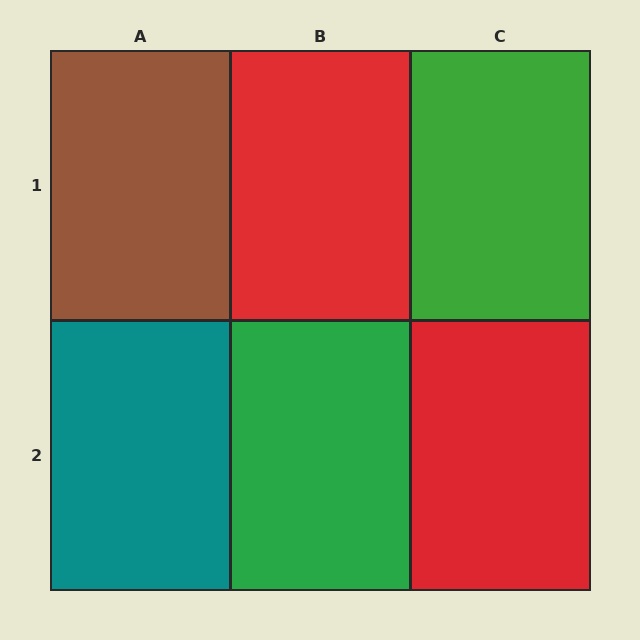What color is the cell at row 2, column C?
Red.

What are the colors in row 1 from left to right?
Brown, red, green.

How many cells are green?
2 cells are green.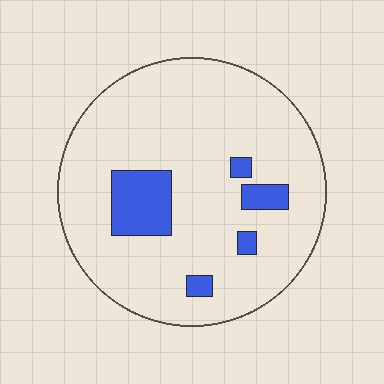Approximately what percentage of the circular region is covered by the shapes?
Approximately 10%.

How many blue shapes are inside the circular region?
5.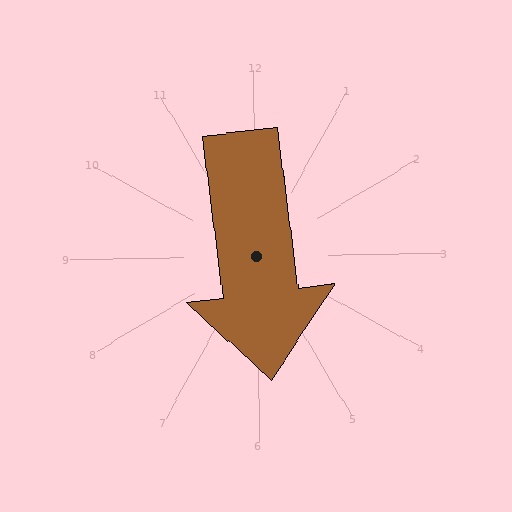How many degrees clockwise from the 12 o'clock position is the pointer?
Approximately 174 degrees.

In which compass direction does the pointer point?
South.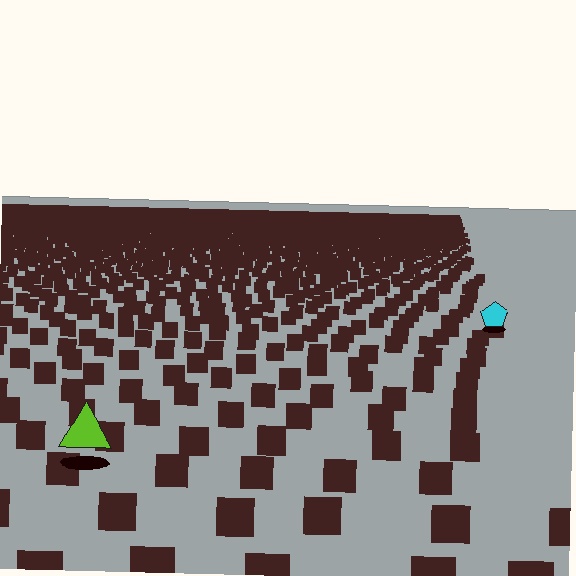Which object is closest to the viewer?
The lime triangle is closest. The texture marks near it are larger and more spread out.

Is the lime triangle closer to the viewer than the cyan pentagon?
Yes. The lime triangle is closer — you can tell from the texture gradient: the ground texture is coarser near it.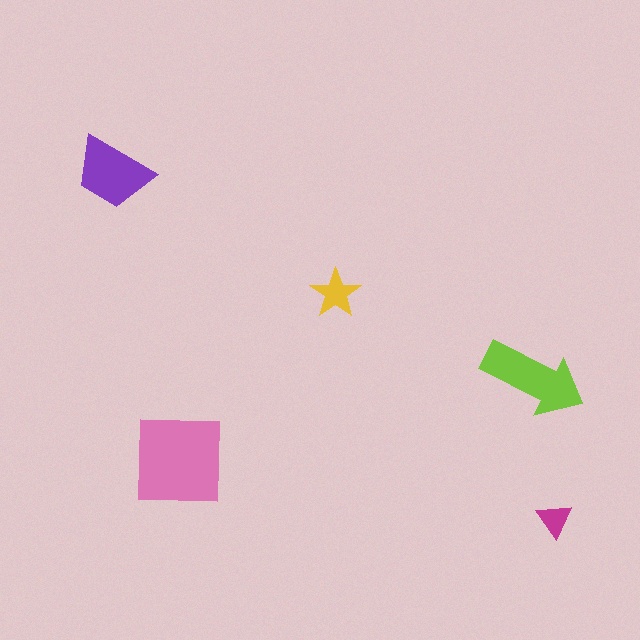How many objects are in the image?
There are 5 objects in the image.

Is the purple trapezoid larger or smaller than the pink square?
Smaller.